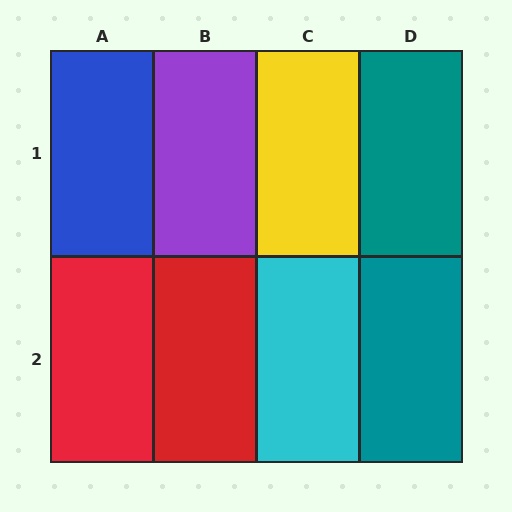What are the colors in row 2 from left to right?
Red, red, cyan, teal.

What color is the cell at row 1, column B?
Purple.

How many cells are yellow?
1 cell is yellow.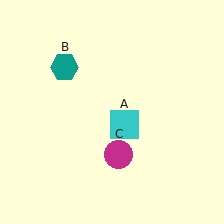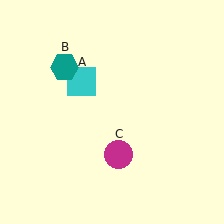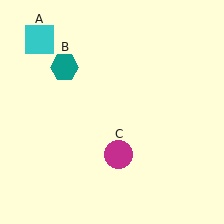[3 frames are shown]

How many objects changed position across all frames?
1 object changed position: cyan square (object A).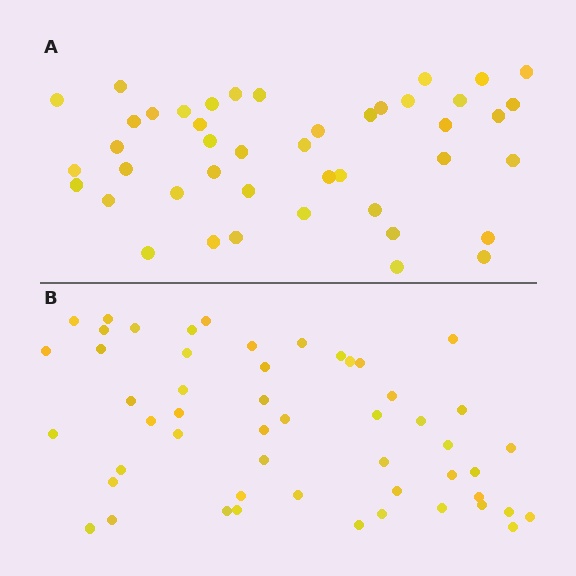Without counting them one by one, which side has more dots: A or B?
Region B (the bottom region) has more dots.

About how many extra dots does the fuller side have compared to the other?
Region B has roughly 8 or so more dots than region A.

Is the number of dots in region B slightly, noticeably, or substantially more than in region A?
Region B has only slightly more — the two regions are fairly close. The ratio is roughly 1.2 to 1.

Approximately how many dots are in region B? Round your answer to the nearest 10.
About 50 dots. (The exact count is 52, which rounds to 50.)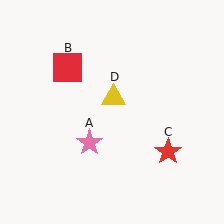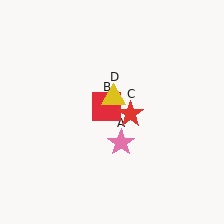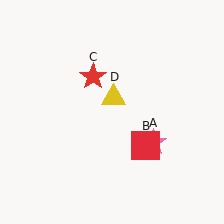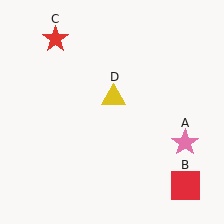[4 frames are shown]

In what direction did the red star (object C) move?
The red star (object C) moved up and to the left.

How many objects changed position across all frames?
3 objects changed position: pink star (object A), red square (object B), red star (object C).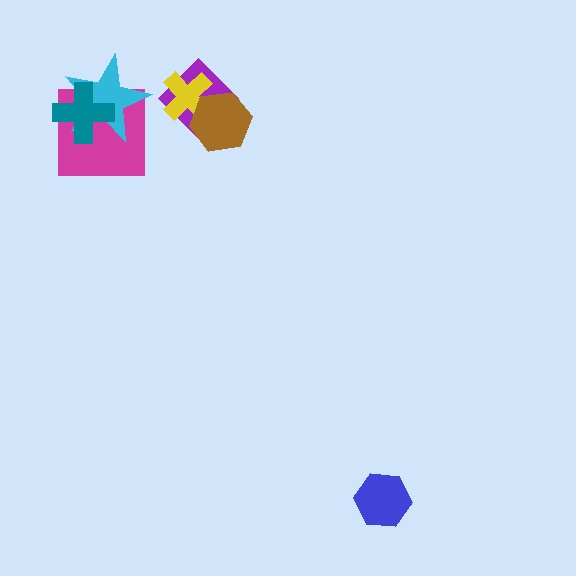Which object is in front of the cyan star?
The teal cross is in front of the cyan star.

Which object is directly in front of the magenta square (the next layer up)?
The cyan star is directly in front of the magenta square.